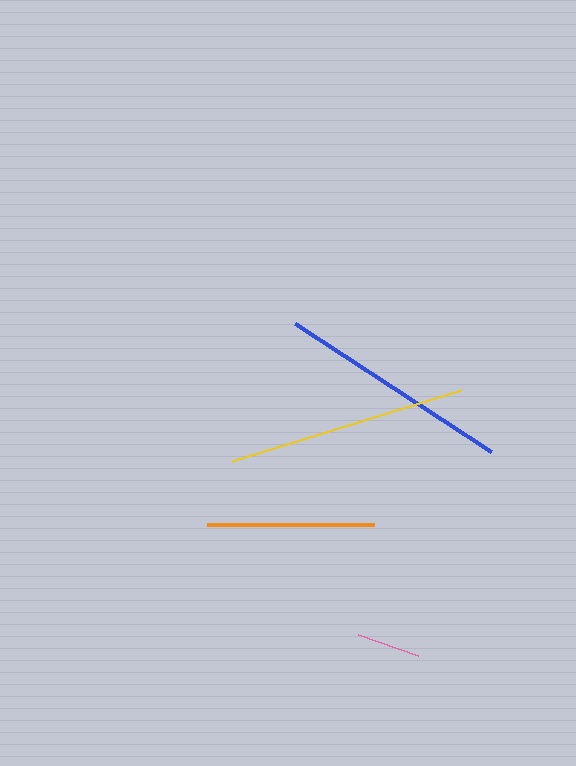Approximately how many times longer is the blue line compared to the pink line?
The blue line is approximately 3.7 times the length of the pink line.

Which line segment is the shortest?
The pink line is the shortest at approximately 63 pixels.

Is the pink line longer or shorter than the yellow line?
The yellow line is longer than the pink line.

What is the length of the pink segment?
The pink segment is approximately 63 pixels long.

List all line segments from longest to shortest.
From longest to shortest: yellow, blue, orange, pink.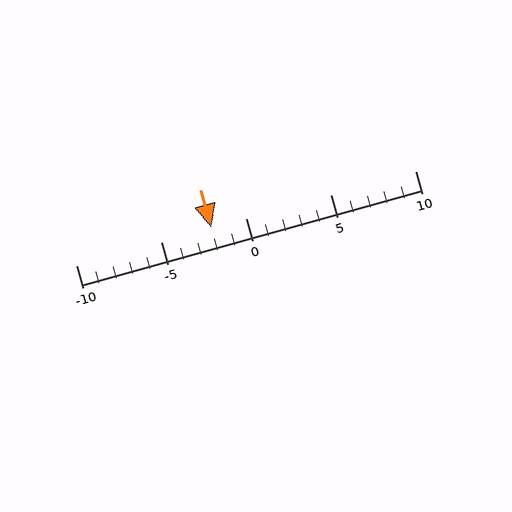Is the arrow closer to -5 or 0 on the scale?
The arrow is closer to 0.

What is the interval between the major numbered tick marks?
The major tick marks are spaced 5 units apart.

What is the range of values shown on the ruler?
The ruler shows values from -10 to 10.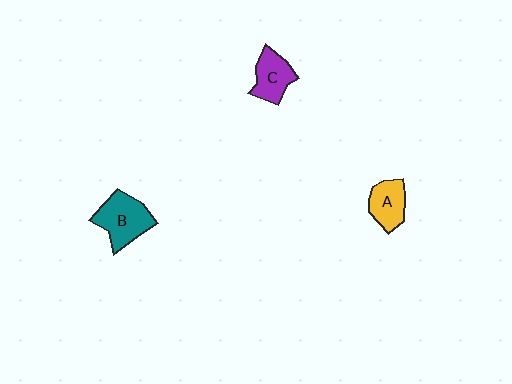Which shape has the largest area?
Shape B (teal).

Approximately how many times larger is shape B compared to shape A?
Approximately 1.4 times.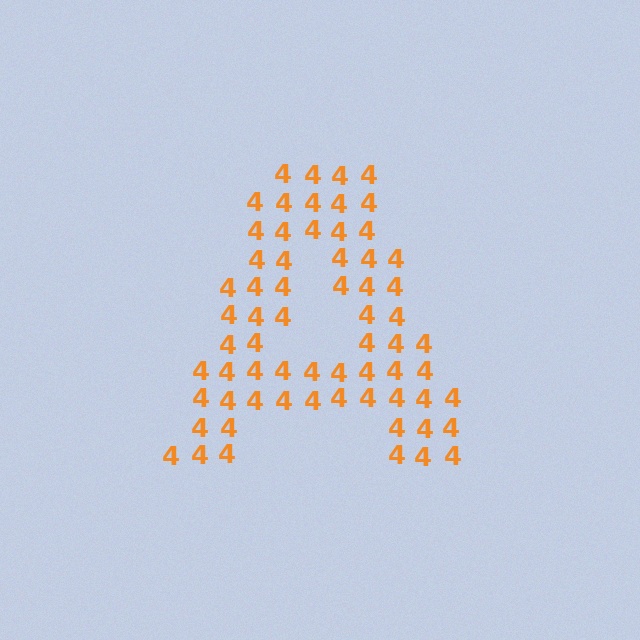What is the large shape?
The large shape is the letter A.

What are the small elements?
The small elements are digit 4's.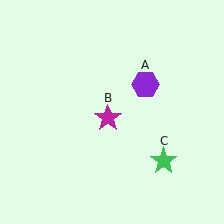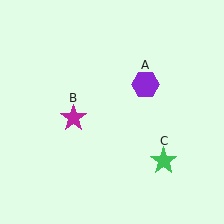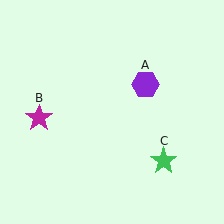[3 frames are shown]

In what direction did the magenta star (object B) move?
The magenta star (object B) moved left.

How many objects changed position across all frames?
1 object changed position: magenta star (object B).